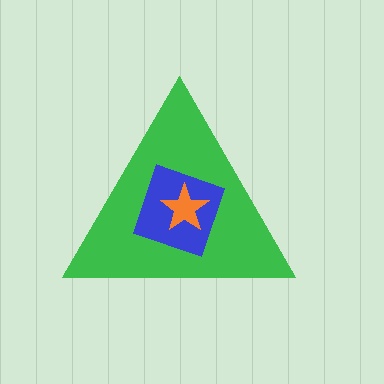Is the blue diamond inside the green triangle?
Yes.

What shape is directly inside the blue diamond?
The orange star.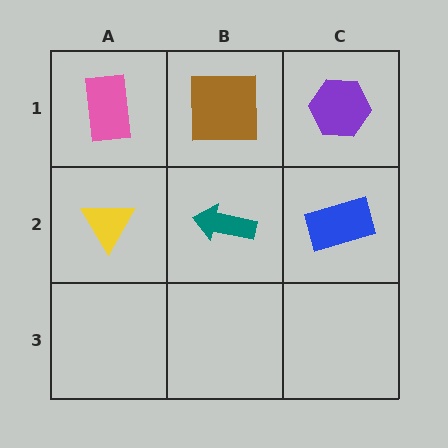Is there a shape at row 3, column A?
No, that cell is empty.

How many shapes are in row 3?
0 shapes.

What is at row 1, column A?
A pink rectangle.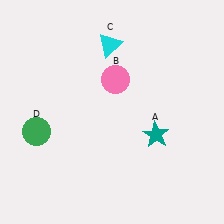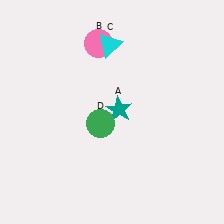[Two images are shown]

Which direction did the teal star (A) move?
The teal star (A) moved left.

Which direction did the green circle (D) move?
The green circle (D) moved right.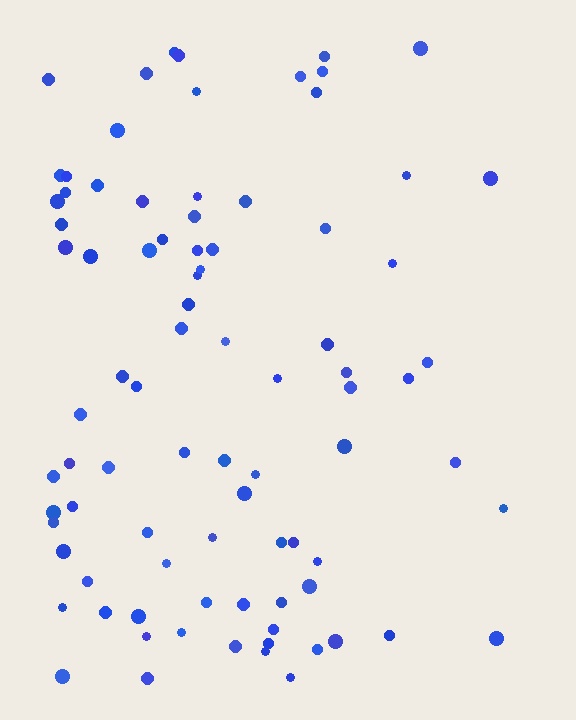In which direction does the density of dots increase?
From right to left, with the left side densest.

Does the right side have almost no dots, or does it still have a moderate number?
Still a moderate number, just noticeably fewer than the left.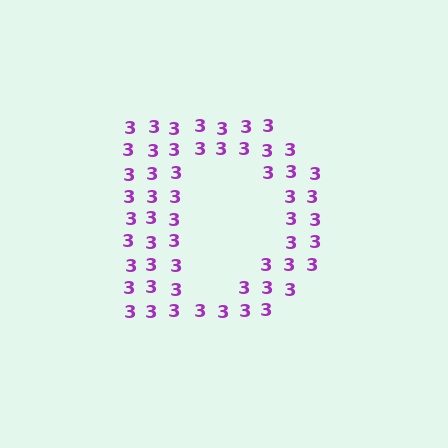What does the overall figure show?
The overall figure shows the letter D.